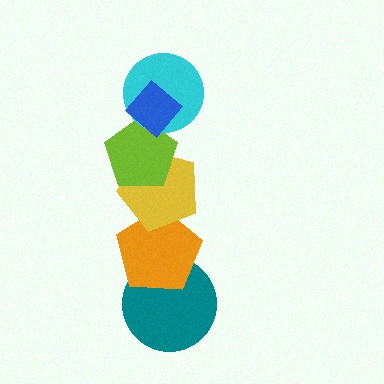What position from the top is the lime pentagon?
The lime pentagon is 3rd from the top.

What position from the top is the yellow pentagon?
The yellow pentagon is 4th from the top.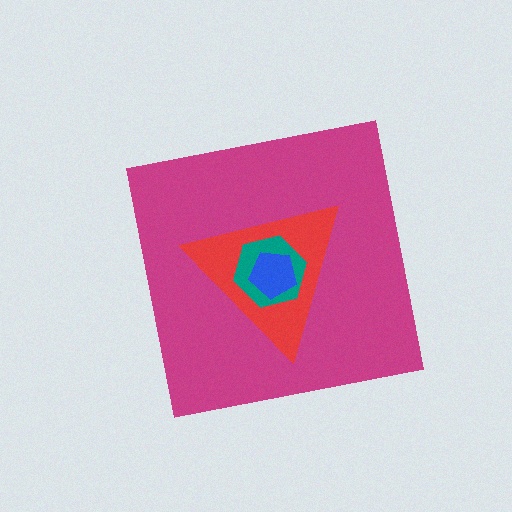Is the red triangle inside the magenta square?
Yes.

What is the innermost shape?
The blue pentagon.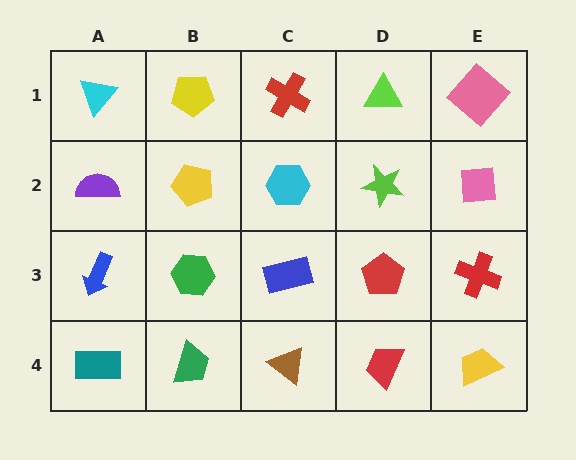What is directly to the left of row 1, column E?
A lime triangle.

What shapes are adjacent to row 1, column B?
A yellow pentagon (row 2, column B), a cyan triangle (row 1, column A), a red cross (row 1, column C).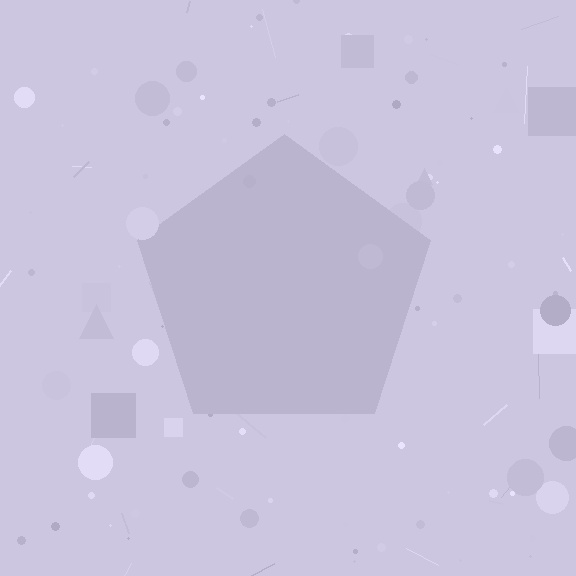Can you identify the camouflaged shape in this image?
The camouflaged shape is a pentagon.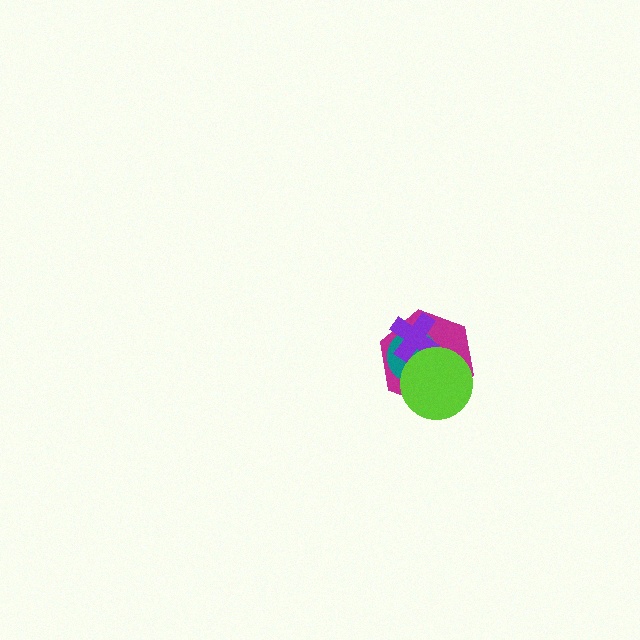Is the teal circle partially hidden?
Yes, it is partially covered by another shape.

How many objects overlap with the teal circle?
3 objects overlap with the teal circle.